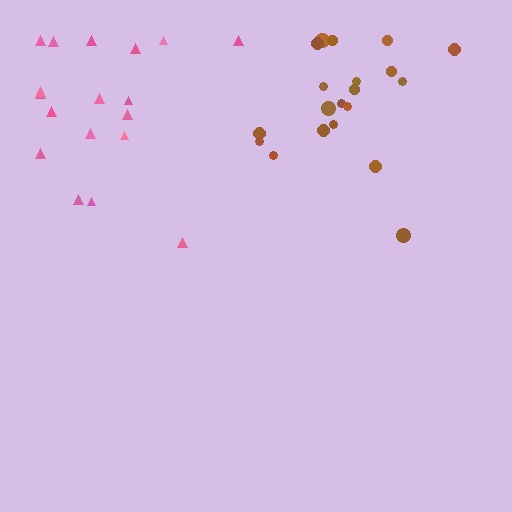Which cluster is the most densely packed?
Brown.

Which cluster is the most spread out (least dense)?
Pink.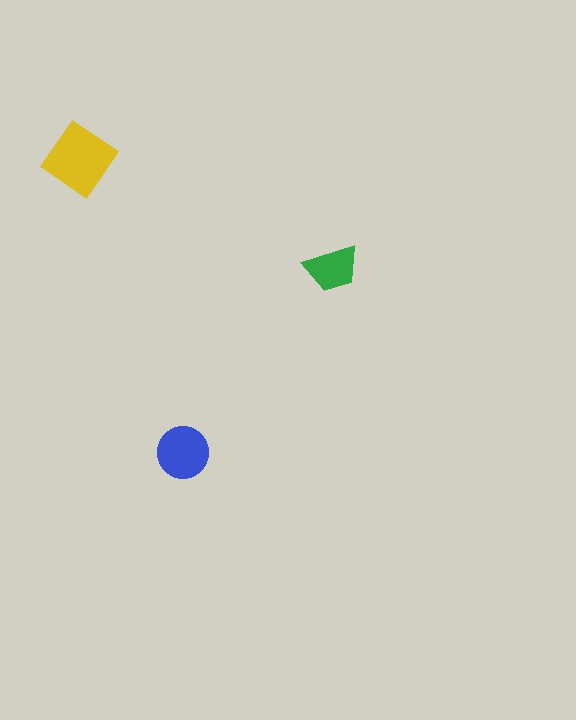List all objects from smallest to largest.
The green trapezoid, the blue circle, the yellow diamond.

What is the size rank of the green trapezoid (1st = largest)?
3rd.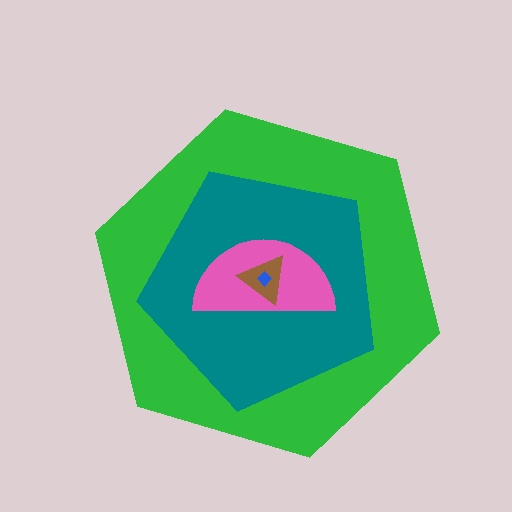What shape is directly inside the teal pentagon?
The pink semicircle.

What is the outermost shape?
The green hexagon.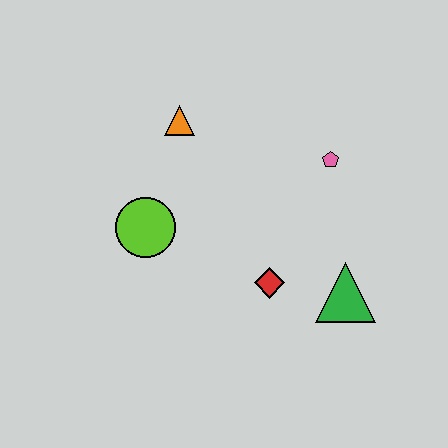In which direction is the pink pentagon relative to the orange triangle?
The pink pentagon is to the right of the orange triangle.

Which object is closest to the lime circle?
The orange triangle is closest to the lime circle.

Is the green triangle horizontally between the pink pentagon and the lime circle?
No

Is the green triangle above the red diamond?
No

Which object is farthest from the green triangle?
The orange triangle is farthest from the green triangle.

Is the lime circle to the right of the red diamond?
No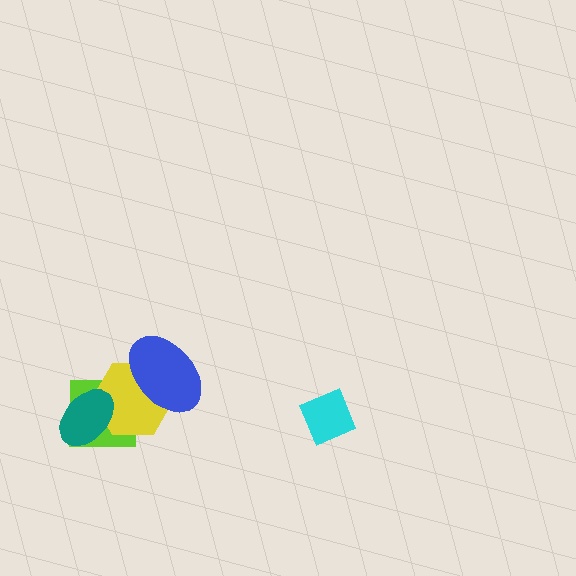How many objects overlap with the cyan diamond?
0 objects overlap with the cyan diamond.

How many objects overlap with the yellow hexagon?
3 objects overlap with the yellow hexagon.